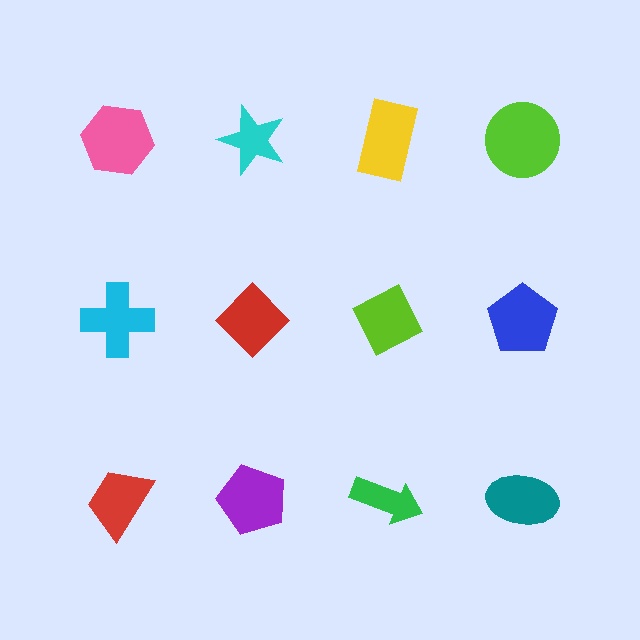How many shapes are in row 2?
4 shapes.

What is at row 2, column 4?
A blue pentagon.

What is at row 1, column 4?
A lime circle.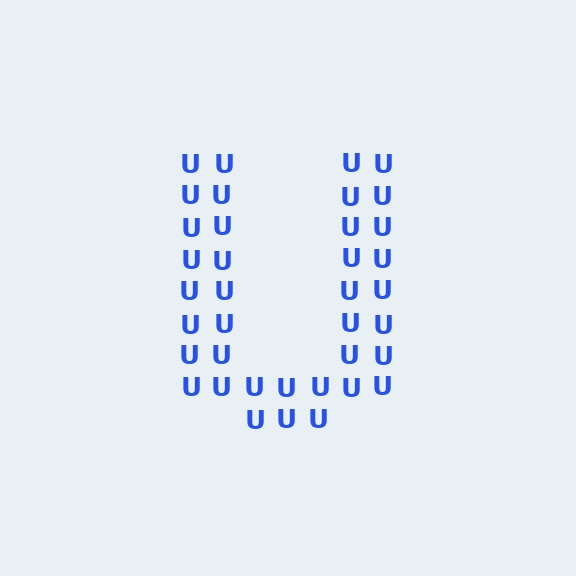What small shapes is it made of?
It is made of small letter U's.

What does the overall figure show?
The overall figure shows the letter U.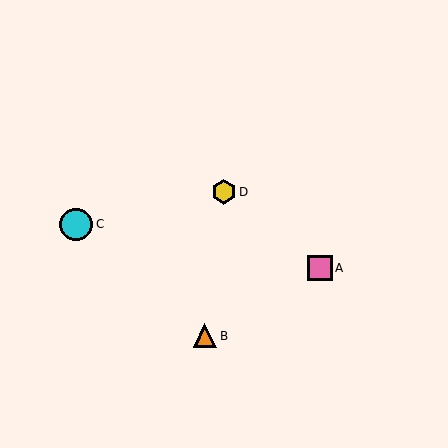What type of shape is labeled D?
Shape D is a yellow hexagon.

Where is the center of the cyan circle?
The center of the cyan circle is at (76, 224).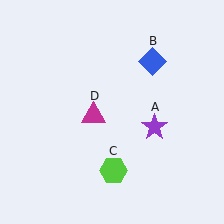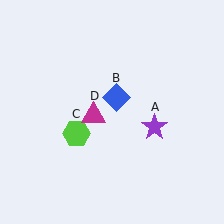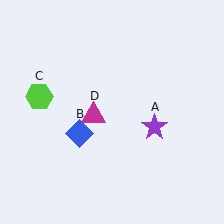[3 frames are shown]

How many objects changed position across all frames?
2 objects changed position: blue diamond (object B), lime hexagon (object C).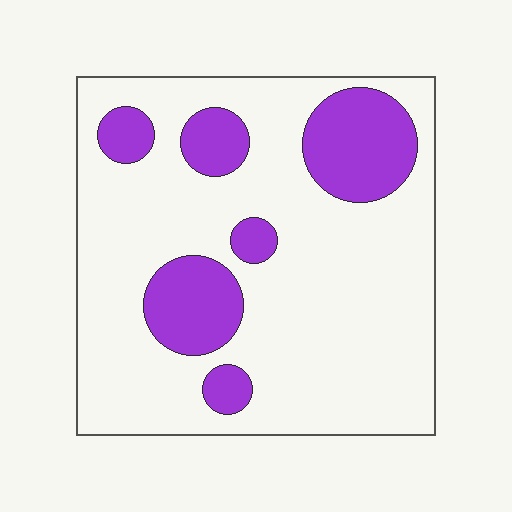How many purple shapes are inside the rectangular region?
6.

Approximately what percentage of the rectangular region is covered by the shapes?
Approximately 20%.